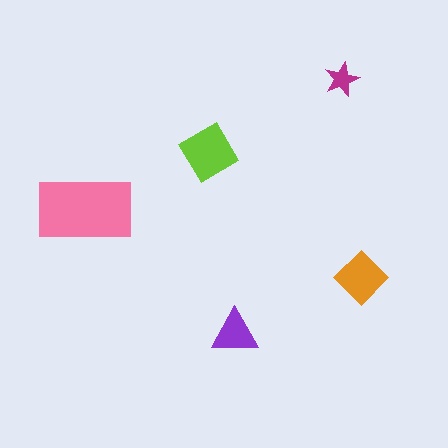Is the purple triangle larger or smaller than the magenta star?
Larger.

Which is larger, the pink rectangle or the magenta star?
The pink rectangle.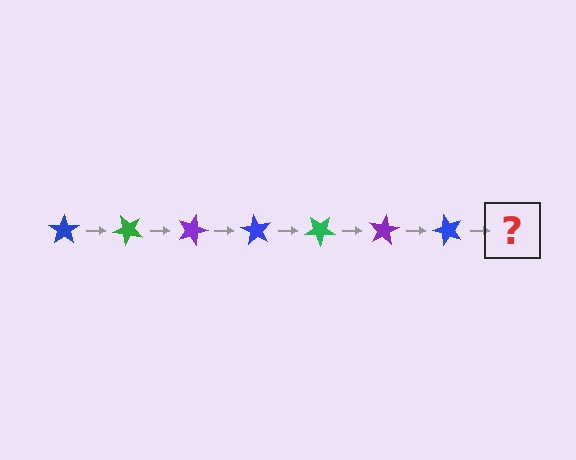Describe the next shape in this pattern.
It should be a green star, rotated 315 degrees from the start.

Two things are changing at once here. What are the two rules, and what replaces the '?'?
The two rules are that it rotates 45 degrees each step and the color cycles through blue, green, and purple. The '?' should be a green star, rotated 315 degrees from the start.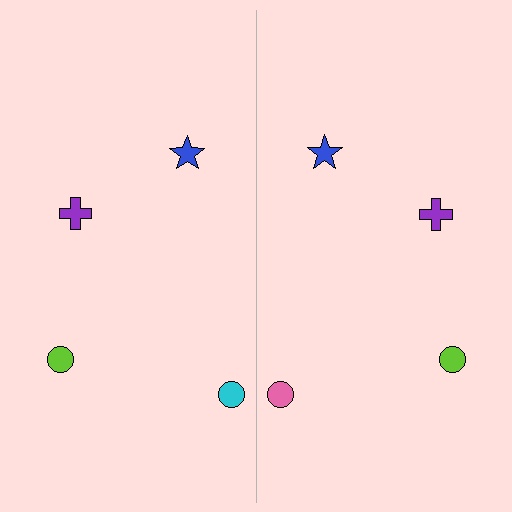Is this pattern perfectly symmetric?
No, the pattern is not perfectly symmetric. The pink circle on the right side breaks the symmetry — its mirror counterpart is cyan.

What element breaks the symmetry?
The pink circle on the right side breaks the symmetry — its mirror counterpart is cyan.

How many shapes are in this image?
There are 8 shapes in this image.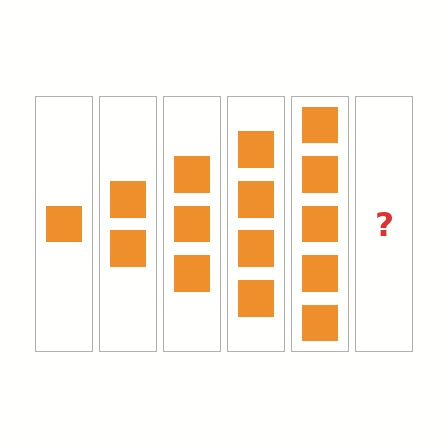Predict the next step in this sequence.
The next step is 6 squares.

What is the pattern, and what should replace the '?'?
The pattern is that each step adds one more square. The '?' should be 6 squares.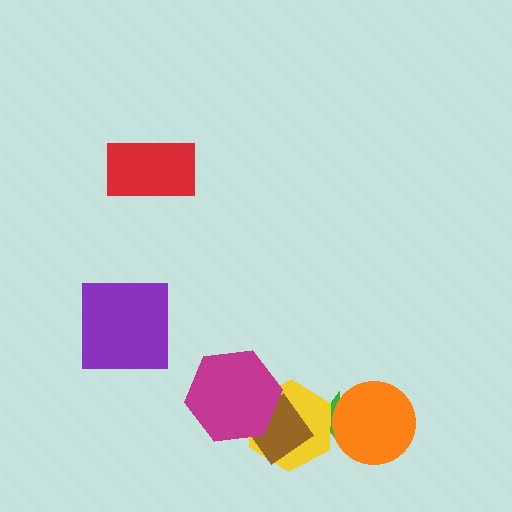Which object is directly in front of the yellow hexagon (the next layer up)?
The brown diamond is directly in front of the yellow hexagon.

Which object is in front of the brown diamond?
The magenta hexagon is in front of the brown diamond.